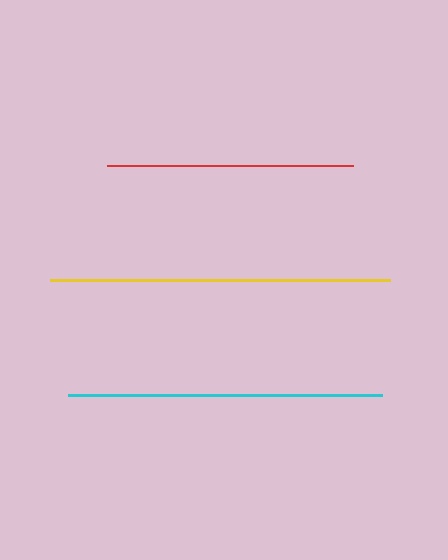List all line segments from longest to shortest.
From longest to shortest: yellow, cyan, red.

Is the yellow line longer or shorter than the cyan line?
The yellow line is longer than the cyan line.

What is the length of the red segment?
The red segment is approximately 246 pixels long.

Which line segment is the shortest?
The red line is the shortest at approximately 246 pixels.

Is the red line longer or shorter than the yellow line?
The yellow line is longer than the red line.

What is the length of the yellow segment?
The yellow segment is approximately 340 pixels long.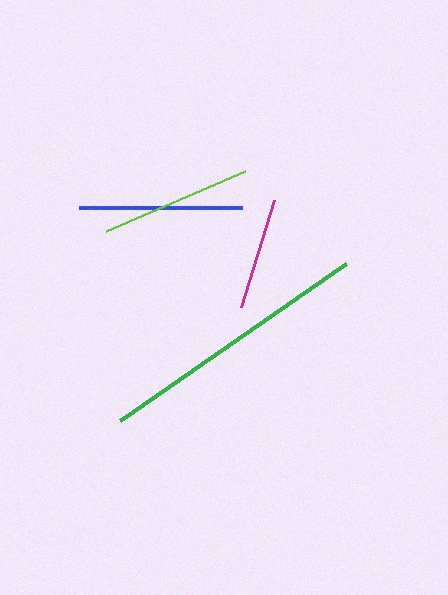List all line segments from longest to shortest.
From longest to shortest: green, blue, lime, magenta.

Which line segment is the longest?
The green line is the longest at approximately 275 pixels.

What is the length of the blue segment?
The blue segment is approximately 164 pixels long.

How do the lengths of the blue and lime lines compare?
The blue and lime lines are approximately the same length.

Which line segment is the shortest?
The magenta line is the shortest at approximately 111 pixels.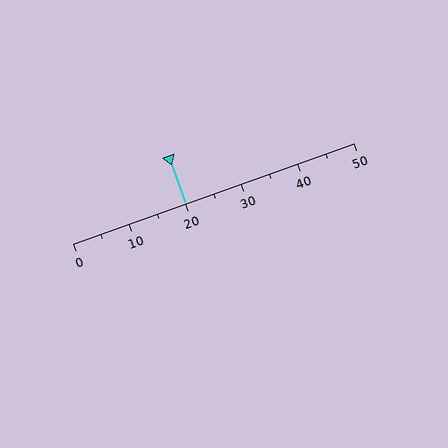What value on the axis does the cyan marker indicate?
The marker indicates approximately 20.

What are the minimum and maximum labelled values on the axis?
The axis runs from 0 to 50.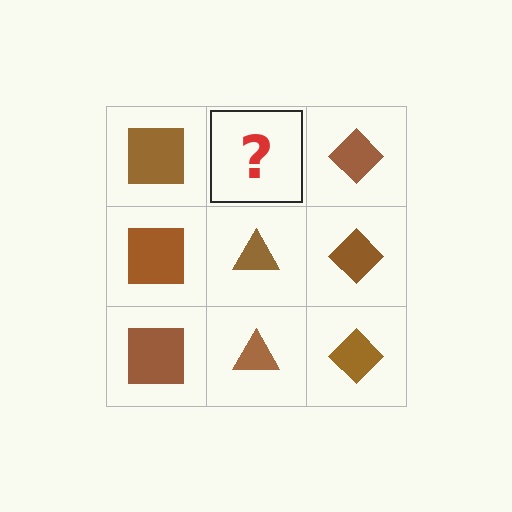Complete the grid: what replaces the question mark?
The question mark should be replaced with a brown triangle.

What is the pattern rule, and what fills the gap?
The rule is that each column has a consistent shape. The gap should be filled with a brown triangle.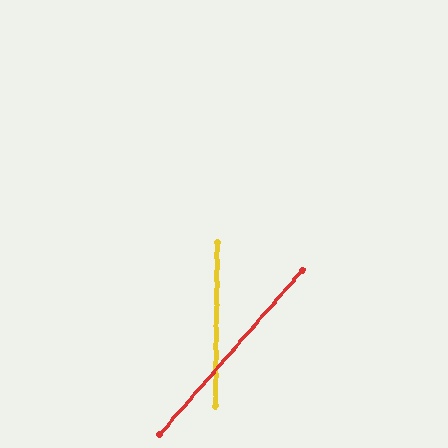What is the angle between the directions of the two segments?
Approximately 40 degrees.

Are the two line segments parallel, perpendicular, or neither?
Neither parallel nor perpendicular — they differ by about 40°.